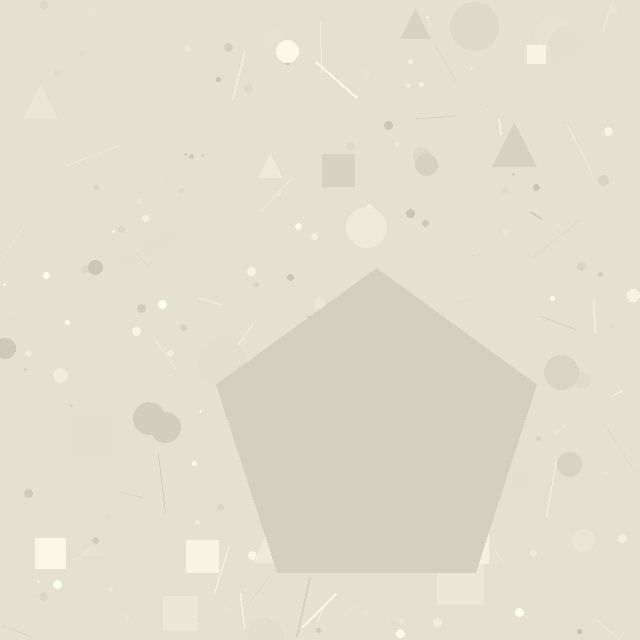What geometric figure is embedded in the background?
A pentagon is embedded in the background.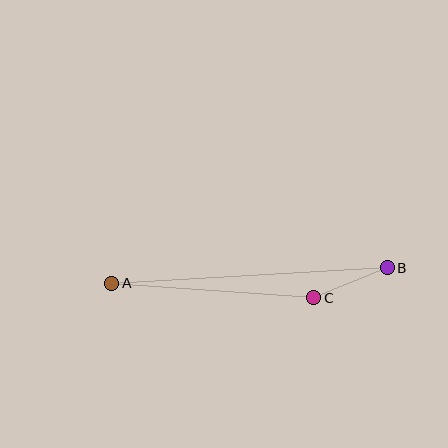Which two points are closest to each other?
Points B and C are closest to each other.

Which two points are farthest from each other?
Points A and B are farthest from each other.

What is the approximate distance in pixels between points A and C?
The distance between A and C is approximately 202 pixels.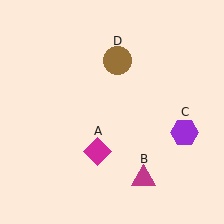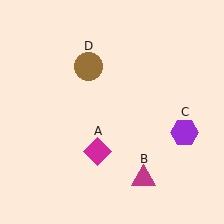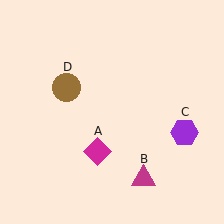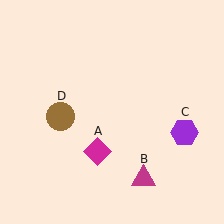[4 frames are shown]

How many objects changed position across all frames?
1 object changed position: brown circle (object D).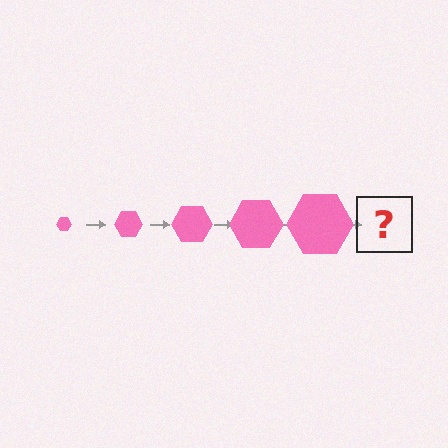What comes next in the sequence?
The next element should be a pink hexagon, larger than the previous one.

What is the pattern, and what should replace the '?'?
The pattern is that the hexagon gets progressively larger each step. The '?' should be a pink hexagon, larger than the previous one.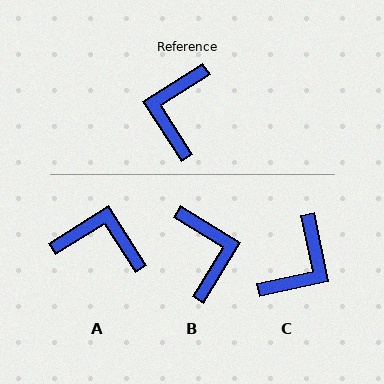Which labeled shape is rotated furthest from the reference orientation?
C, about 159 degrees away.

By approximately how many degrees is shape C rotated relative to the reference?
Approximately 159 degrees counter-clockwise.